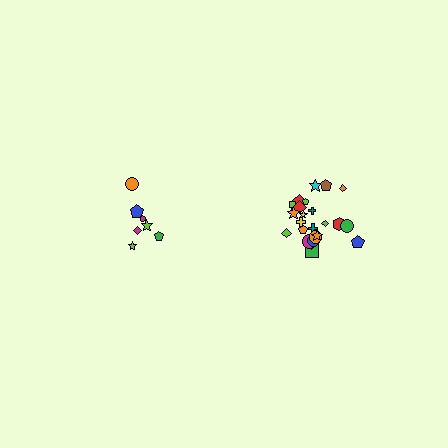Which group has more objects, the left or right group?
The right group.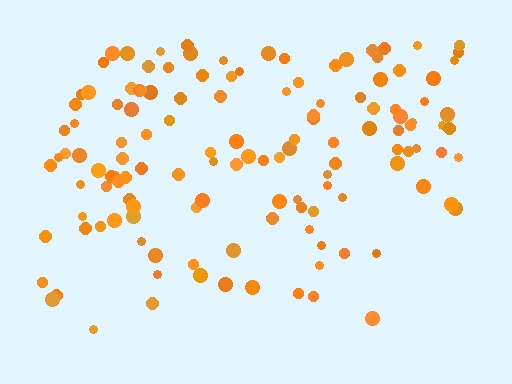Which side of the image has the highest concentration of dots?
The top.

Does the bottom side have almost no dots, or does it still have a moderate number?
Still a moderate number, just noticeably fewer than the top.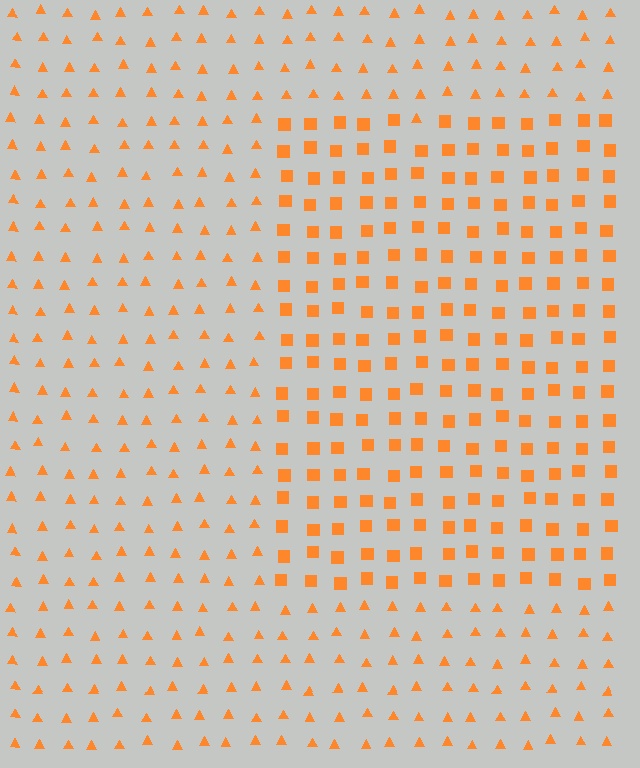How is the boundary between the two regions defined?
The boundary is defined by a change in element shape: squares inside vs. triangles outside. All elements share the same color and spacing.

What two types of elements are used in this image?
The image uses squares inside the rectangle region and triangles outside it.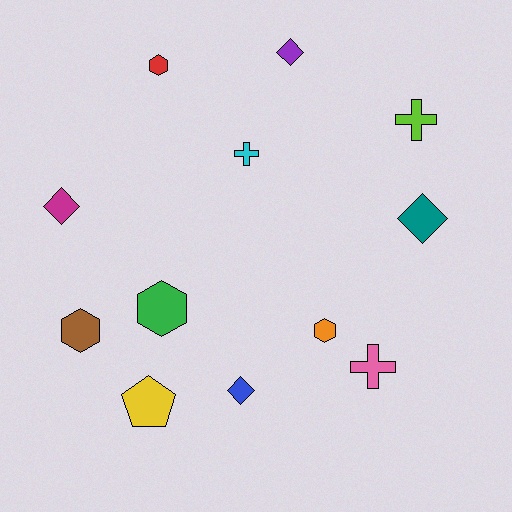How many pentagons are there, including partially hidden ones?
There is 1 pentagon.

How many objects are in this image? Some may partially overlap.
There are 12 objects.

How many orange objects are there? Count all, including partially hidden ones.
There is 1 orange object.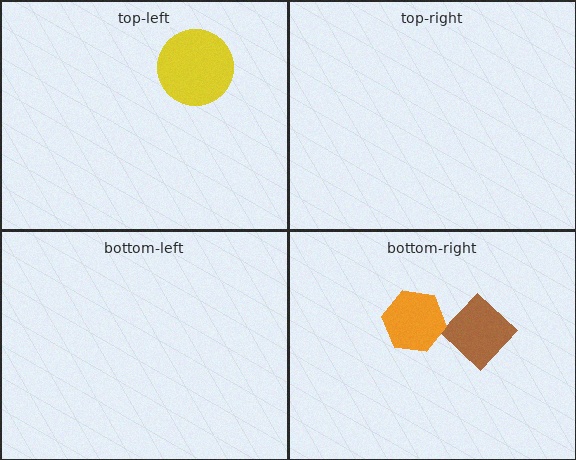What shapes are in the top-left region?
The yellow circle.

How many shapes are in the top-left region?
1.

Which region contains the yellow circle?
The top-left region.